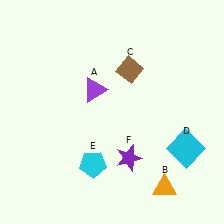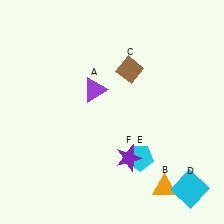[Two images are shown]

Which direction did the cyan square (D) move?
The cyan square (D) moved down.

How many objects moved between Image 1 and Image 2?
2 objects moved between the two images.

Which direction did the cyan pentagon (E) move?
The cyan pentagon (E) moved right.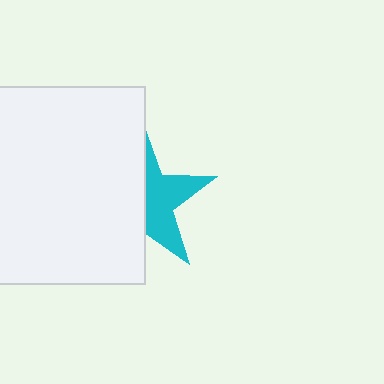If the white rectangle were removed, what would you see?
You would see the complete cyan star.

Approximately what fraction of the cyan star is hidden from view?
Roughly 54% of the cyan star is hidden behind the white rectangle.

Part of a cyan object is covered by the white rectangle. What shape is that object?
It is a star.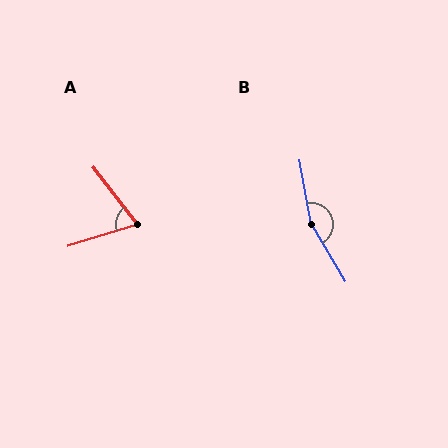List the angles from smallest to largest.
A (69°), B (159°).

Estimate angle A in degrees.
Approximately 69 degrees.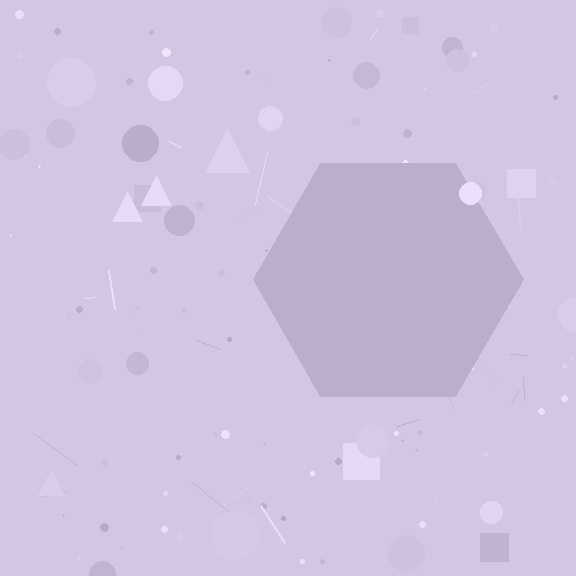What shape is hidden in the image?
A hexagon is hidden in the image.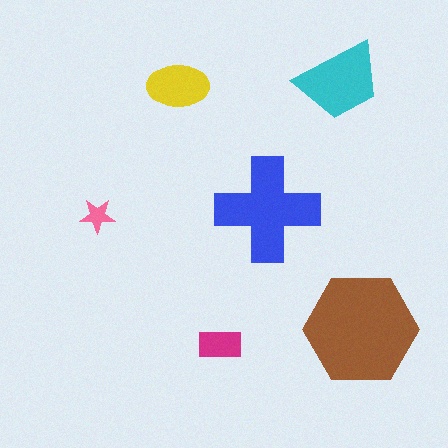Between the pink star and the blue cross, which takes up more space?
The blue cross.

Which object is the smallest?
The pink star.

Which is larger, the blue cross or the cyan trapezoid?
The blue cross.